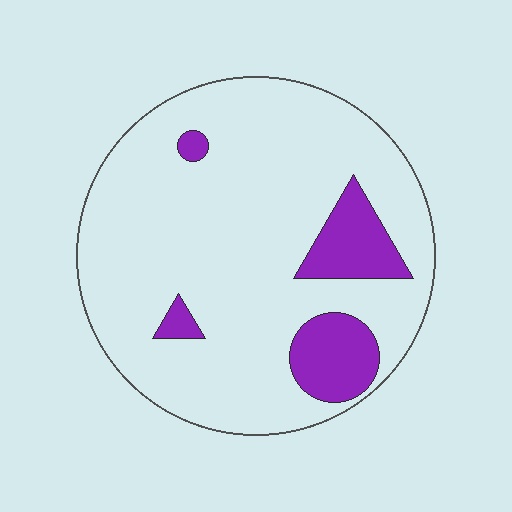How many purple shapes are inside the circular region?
4.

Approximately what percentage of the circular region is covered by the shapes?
Approximately 15%.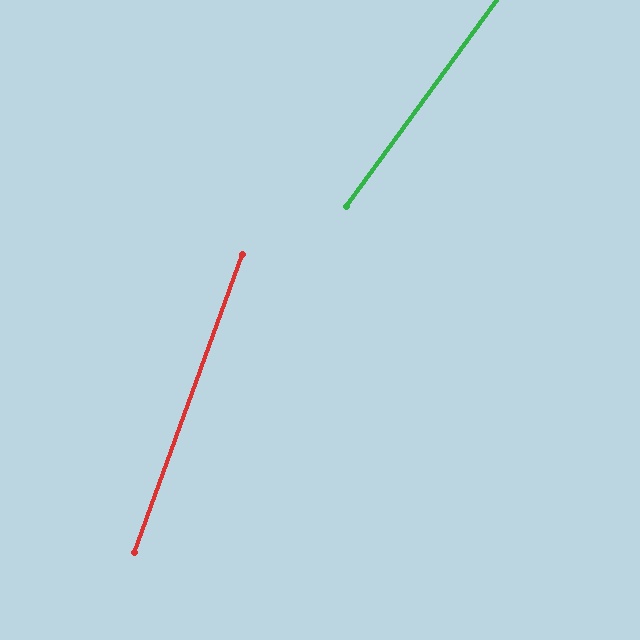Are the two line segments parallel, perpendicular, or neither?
Neither parallel nor perpendicular — they differ by about 16°.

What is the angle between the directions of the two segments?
Approximately 16 degrees.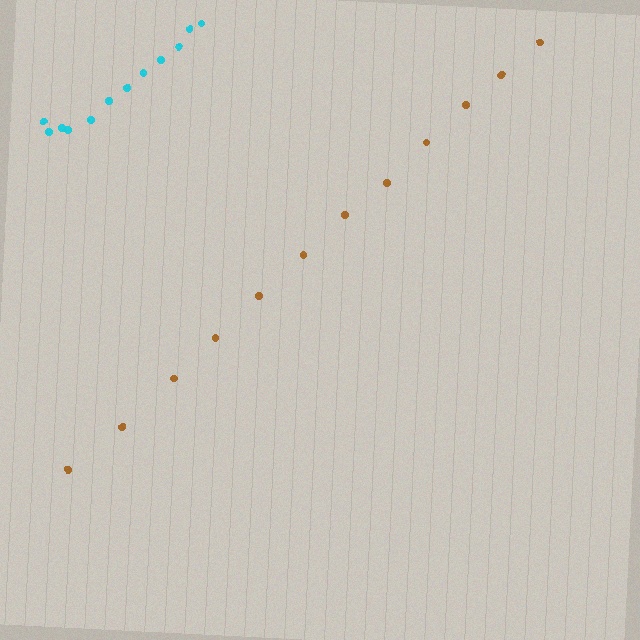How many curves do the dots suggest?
There are 2 distinct paths.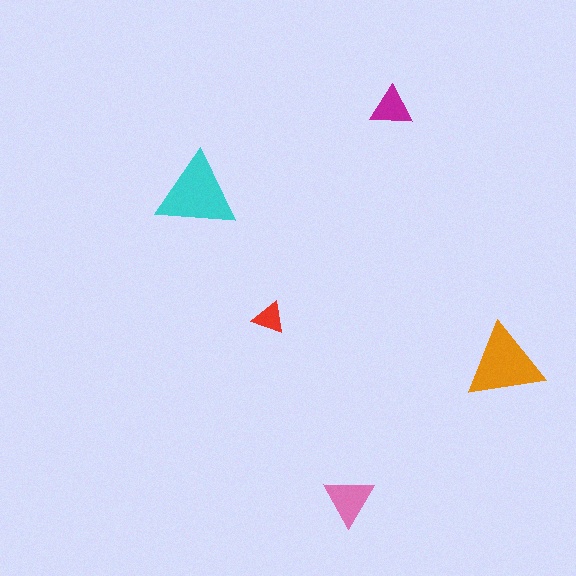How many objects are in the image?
There are 5 objects in the image.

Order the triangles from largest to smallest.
the cyan one, the orange one, the pink one, the magenta one, the red one.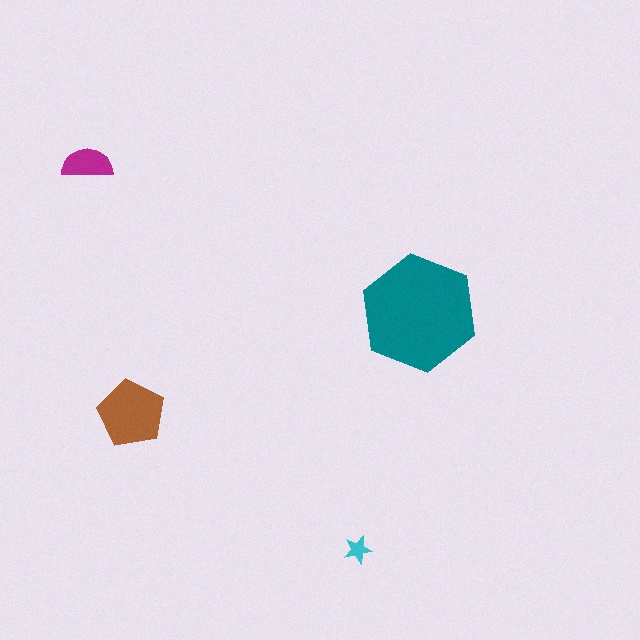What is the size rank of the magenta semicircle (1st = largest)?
3rd.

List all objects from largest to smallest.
The teal hexagon, the brown pentagon, the magenta semicircle, the cyan star.